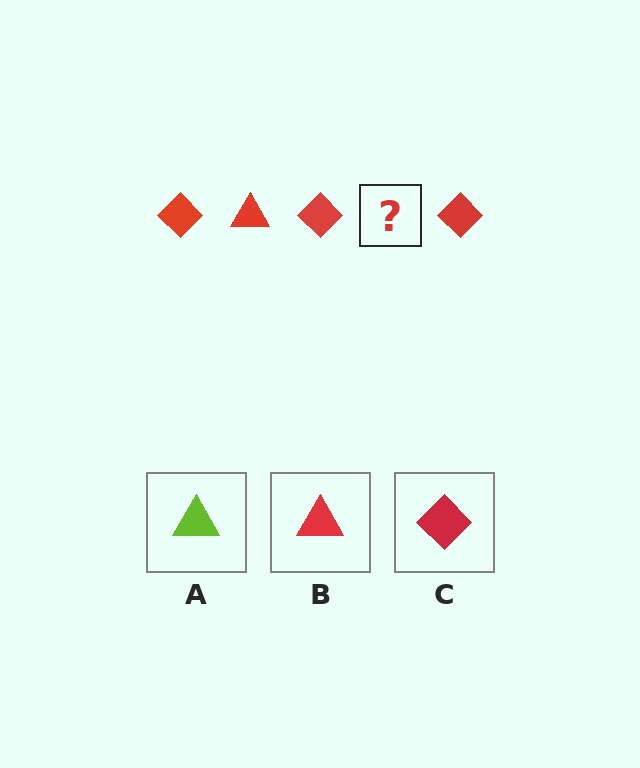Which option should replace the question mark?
Option B.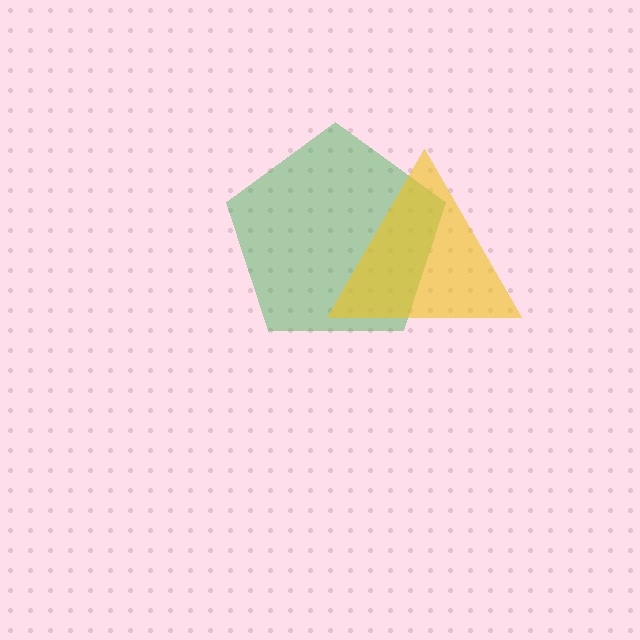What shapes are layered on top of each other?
The layered shapes are: a green pentagon, a yellow triangle.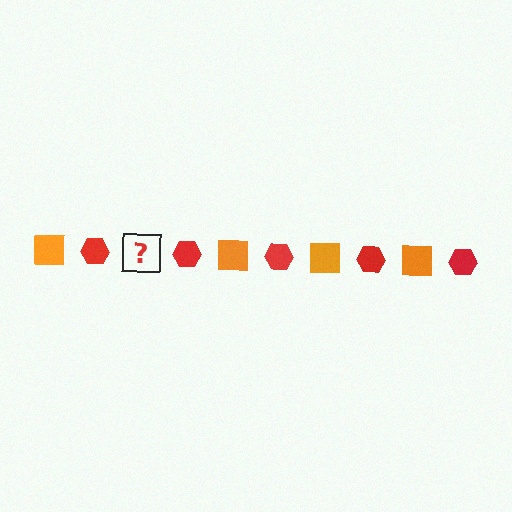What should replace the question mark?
The question mark should be replaced with an orange square.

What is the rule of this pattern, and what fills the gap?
The rule is that the pattern alternates between orange square and red hexagon. The gap should be filled with an orange square.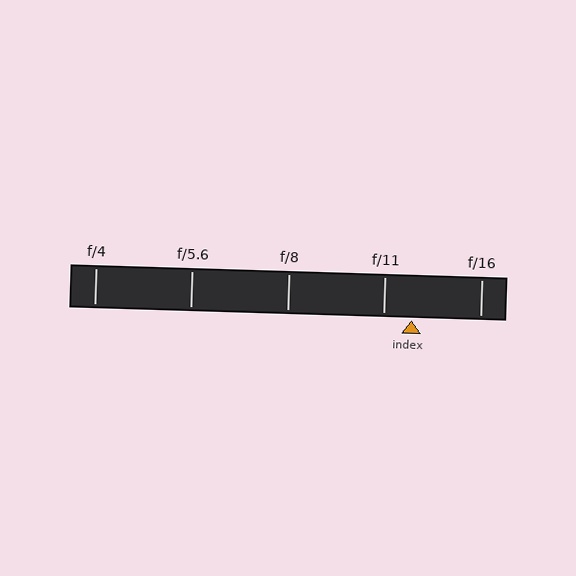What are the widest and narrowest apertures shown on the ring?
The widest aperture shown is f/4 and the narrowest is f/16.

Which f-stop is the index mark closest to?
The index mark is closest to f/11.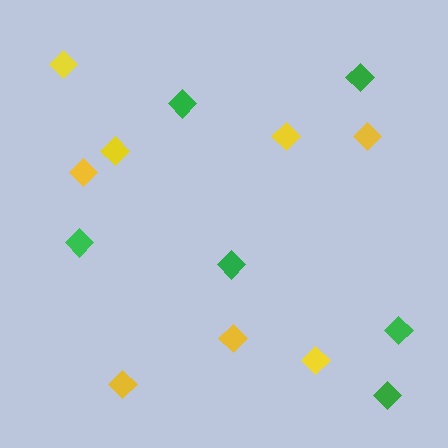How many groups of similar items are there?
There are 2 groups: one group of green diamonds (6) and one group of yellow diamonds (8).